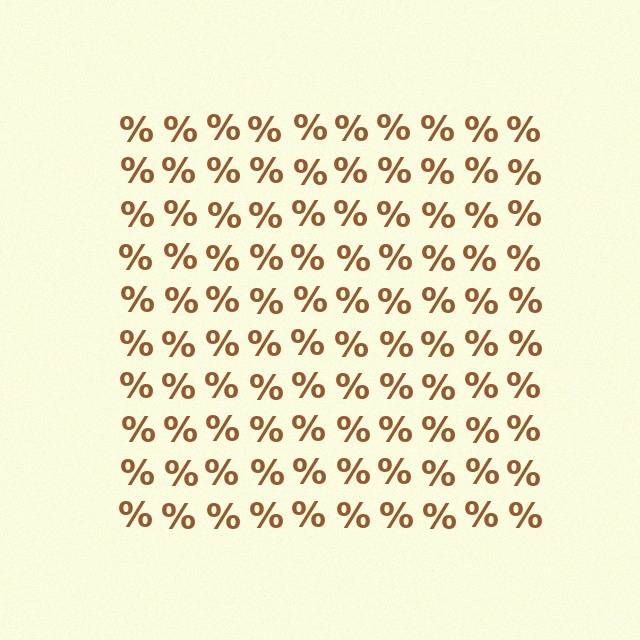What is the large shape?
The large shape is a square.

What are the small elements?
The small elements are percent signs.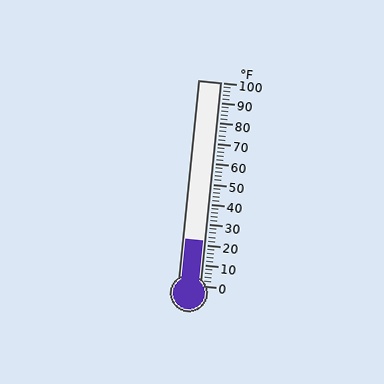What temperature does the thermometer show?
The thermometer shows approximately 22°F.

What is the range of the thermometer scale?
The thermometer scale ranges from 0°F to 100°F.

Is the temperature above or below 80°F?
The temperature is below 80°F.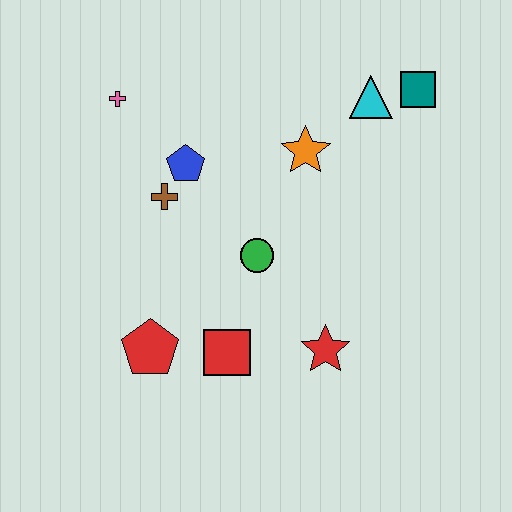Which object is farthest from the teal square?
The red pentagon is farthest from the teal square.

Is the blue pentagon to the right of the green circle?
No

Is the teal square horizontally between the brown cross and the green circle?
No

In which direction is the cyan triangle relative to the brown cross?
The cyan triangle is to the right of the brown cross.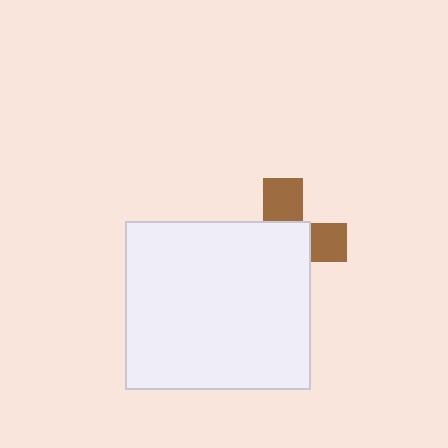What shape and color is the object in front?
The object in front is a white rectangle.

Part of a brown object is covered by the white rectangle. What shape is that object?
It is a cross.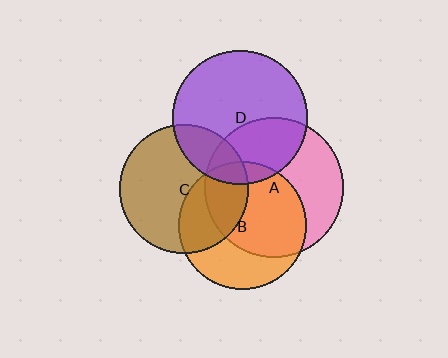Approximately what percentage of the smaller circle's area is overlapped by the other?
Approximately 25%.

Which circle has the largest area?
Circle A (pink).